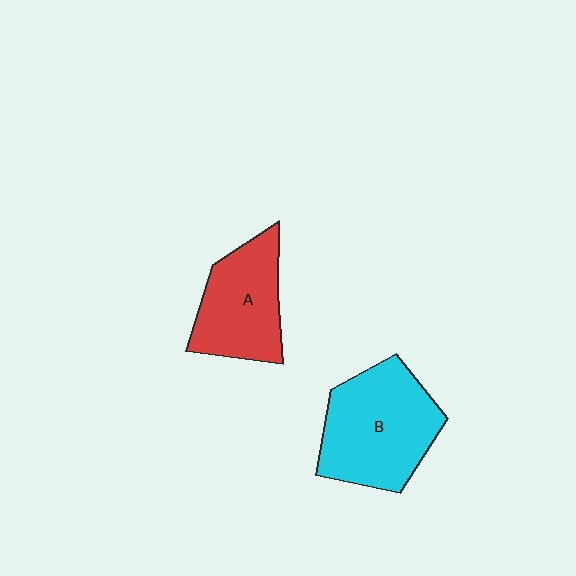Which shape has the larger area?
Shape B (cyan).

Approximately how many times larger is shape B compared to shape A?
Approximately 1.3 times.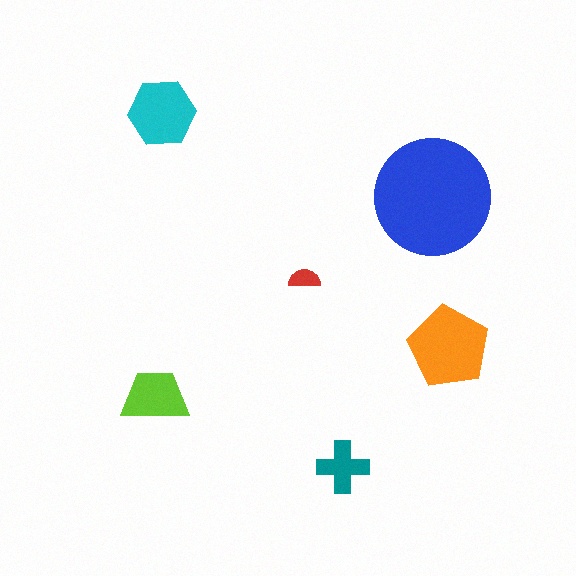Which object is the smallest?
The red semicircle.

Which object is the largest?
The blue circle.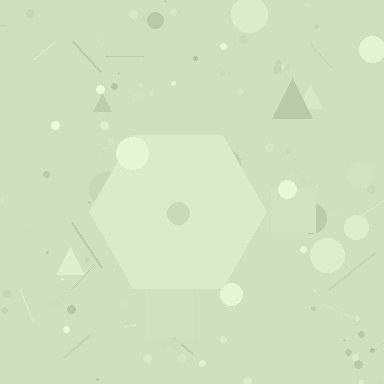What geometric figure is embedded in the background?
A hexagon is embedded in the background.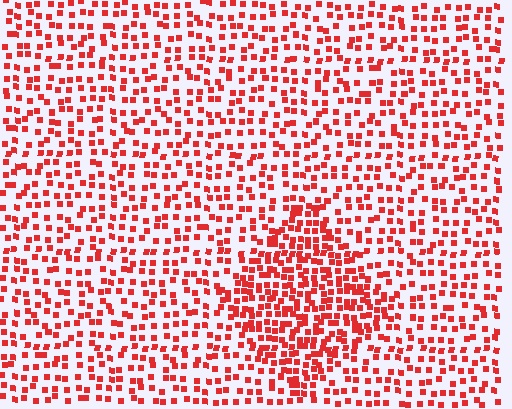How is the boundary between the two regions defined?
The boundary is defined by a change in element density (approximately 1.9x ratio). All elements are the same color, size, and shape.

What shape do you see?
I see a diamond.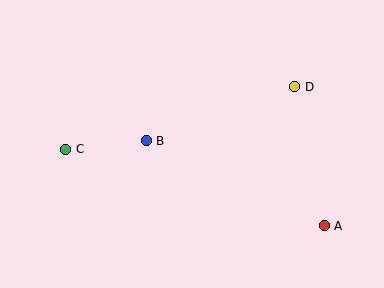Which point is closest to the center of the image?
Point B at (146, 141) is closest to the center.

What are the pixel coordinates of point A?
Point A is at (324, 226).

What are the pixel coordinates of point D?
Point D is at (295, 87).